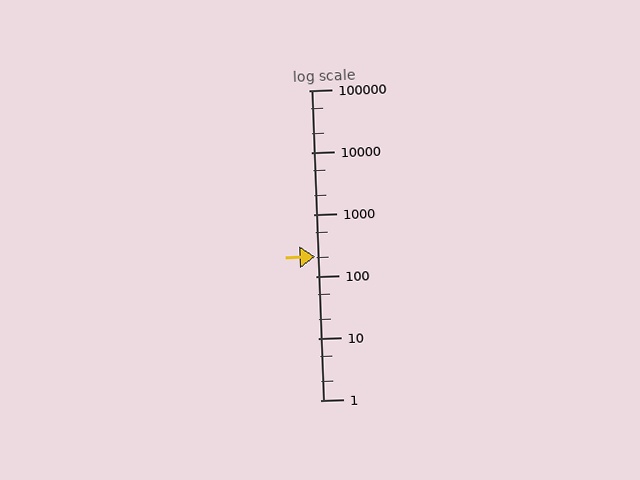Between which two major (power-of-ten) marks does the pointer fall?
The pointer is between 100 and 1000.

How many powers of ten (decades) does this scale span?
The scale spans 5 decades, from 1 to 100000.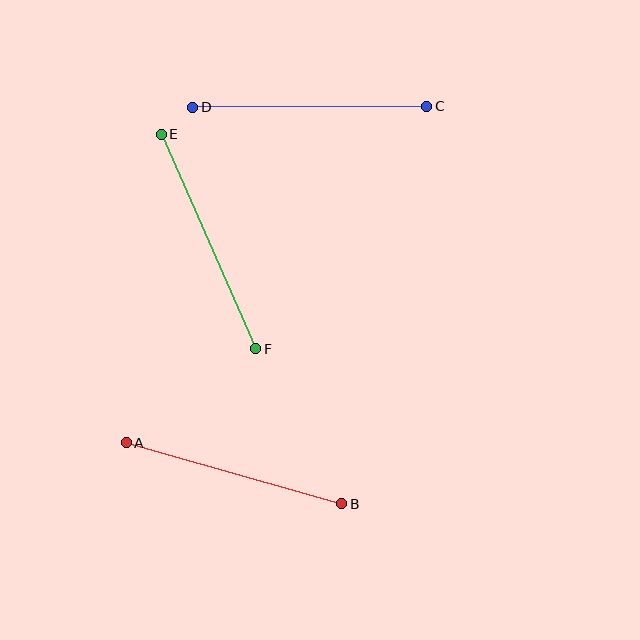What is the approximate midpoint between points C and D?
The midpoint is at approximately (310, 107) pixels.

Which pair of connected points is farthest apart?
Points E and F are farthest apart.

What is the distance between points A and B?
The distance is approximately 224 pixels.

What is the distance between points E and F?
The distance is approximately 234 pixels.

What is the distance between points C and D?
The distance is approximately 234 pixels.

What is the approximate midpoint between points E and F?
The midpoint is at approximately (209, 241) pixels.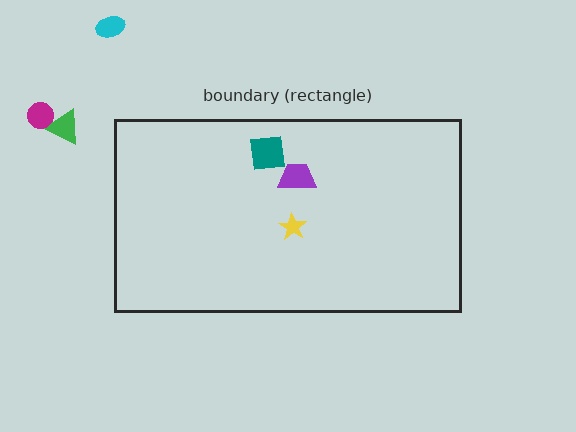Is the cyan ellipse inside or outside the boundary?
Outside.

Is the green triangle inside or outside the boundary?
Outside.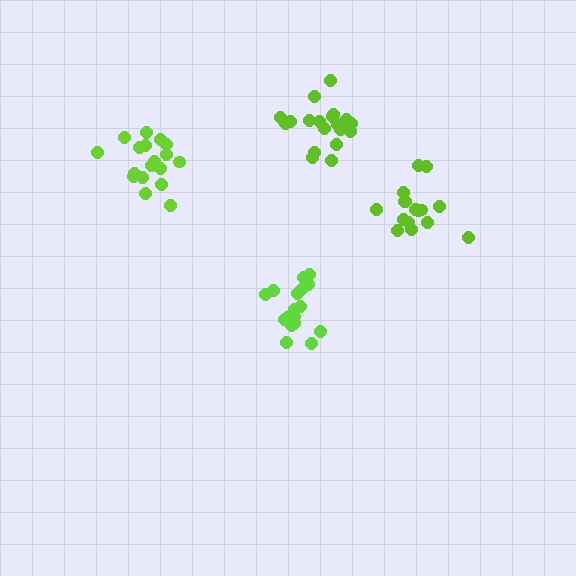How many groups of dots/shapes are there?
There are 4 groups.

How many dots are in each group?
Group 1: 16 dots, Group 2: 19 dots, Group 3: 18 dots, Group 4: 19 dots (72 total).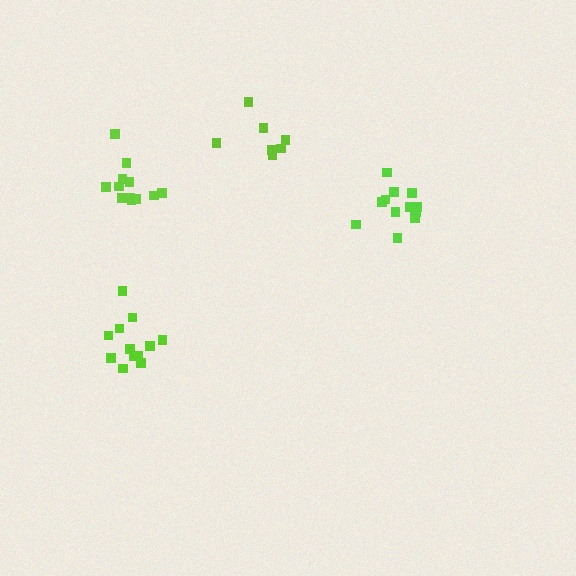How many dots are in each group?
Group 1: 13 dots, Group 2: 12 dots, Group 3: 13 dots, Group 4: 7 dots (45 total).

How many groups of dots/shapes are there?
There are 4 groups.